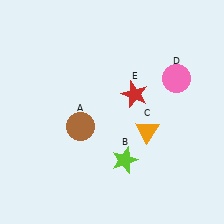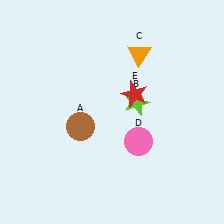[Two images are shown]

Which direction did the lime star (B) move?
The lime star (B) moved up.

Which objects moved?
The objects that moved are: the lime star (B), the orange triangle (C), the pink circle (D).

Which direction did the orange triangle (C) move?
The orange triangle (C) moved up.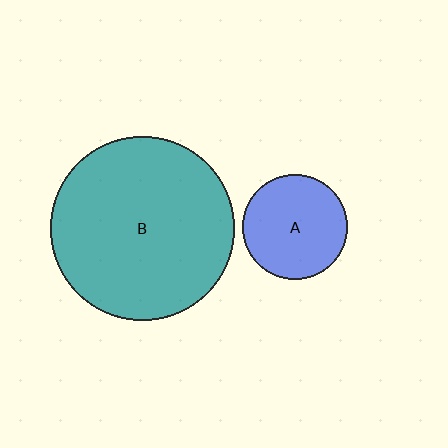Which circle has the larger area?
Circle B (teal).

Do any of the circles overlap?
No, none of the circles overlap.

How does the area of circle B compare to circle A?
Approximately 3.1 times.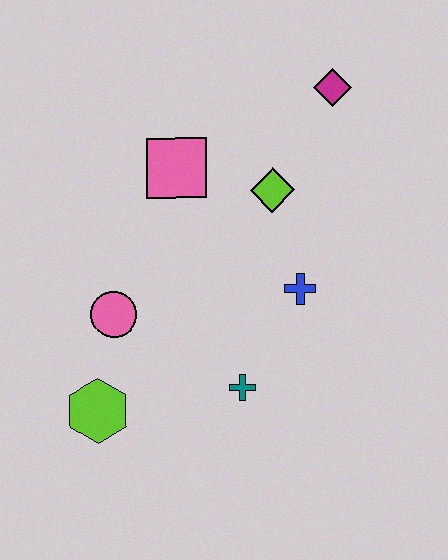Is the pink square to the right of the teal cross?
No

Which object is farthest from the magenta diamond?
The lime hexagon is farthest from the magenta diamond.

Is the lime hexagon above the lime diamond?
No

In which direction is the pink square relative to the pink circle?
The pink square is above the pink circle.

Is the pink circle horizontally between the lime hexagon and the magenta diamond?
Yes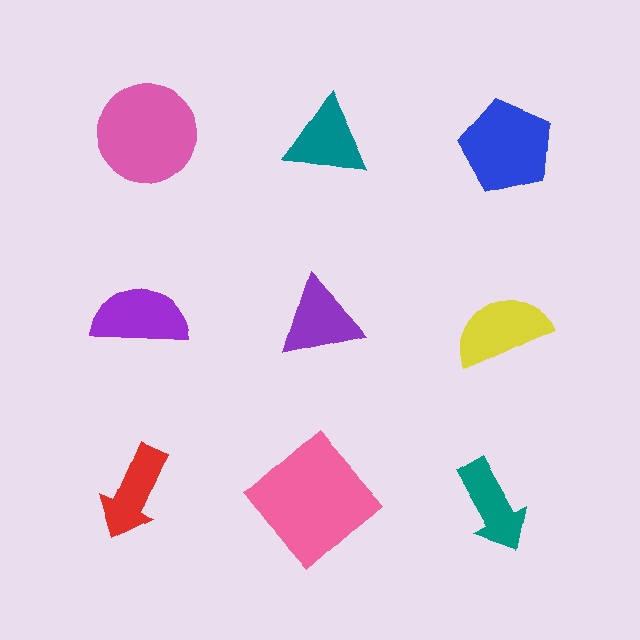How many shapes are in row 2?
3 shapes.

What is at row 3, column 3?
A teal arrow.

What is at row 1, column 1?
A pink circle.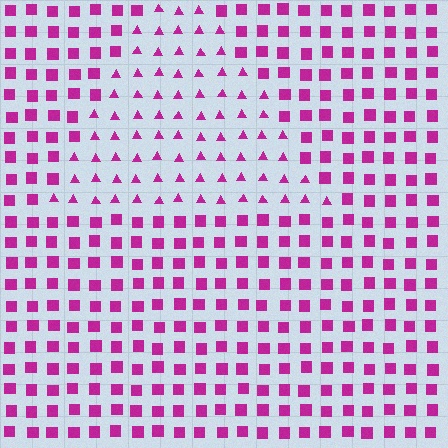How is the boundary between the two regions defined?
The boundary is defined by a change in element shape: triangles inside vs. squares outside. All elements share the same color and spacing.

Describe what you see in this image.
The image is filled with small magenta elements arranged in a uniform grid. A triangle-shaped region contains triangles, while the surrounding area contains squares. The boundary is defined purely by the change in element shape.